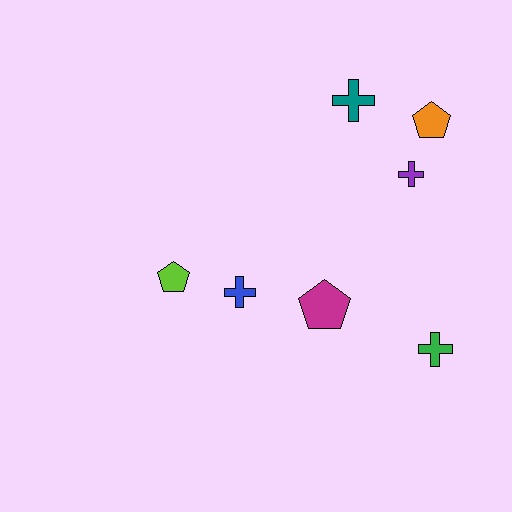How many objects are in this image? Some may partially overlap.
There are 7 objects.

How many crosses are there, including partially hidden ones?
There are 4 crosses.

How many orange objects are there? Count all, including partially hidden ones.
There is 1 orange object.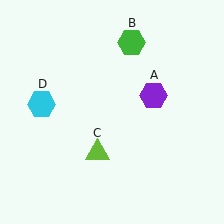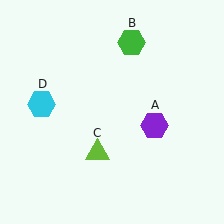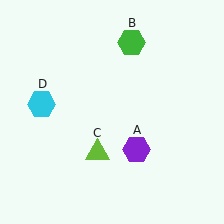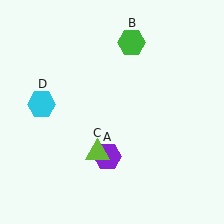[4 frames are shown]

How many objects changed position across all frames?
1 object changed position: purple hexagon (object A).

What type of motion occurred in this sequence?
The purple hexagon (object A) rotated clockwise around the center of the scene.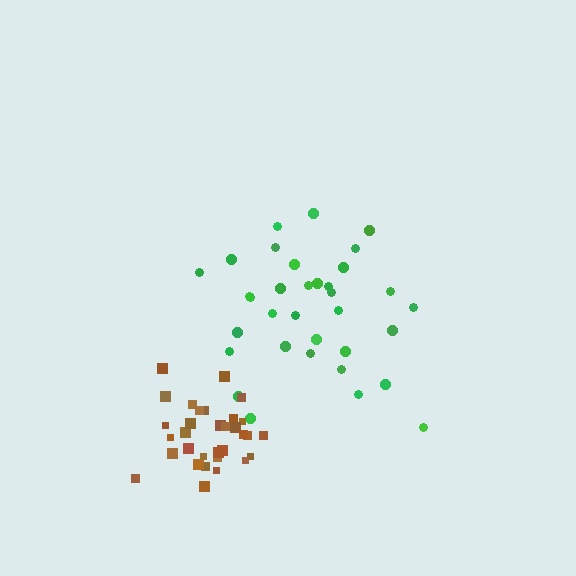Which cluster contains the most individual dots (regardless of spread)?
Green (34).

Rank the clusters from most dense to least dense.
brown, green.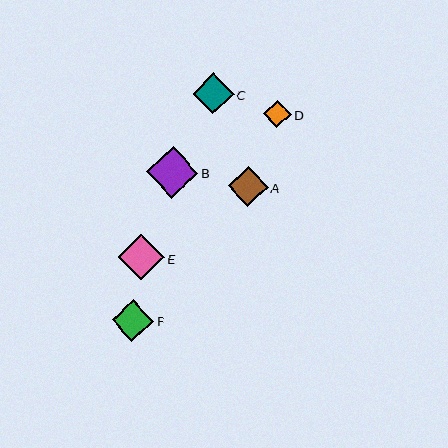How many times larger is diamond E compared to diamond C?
Diamond E is approximately 1.1 times the size of diamond C.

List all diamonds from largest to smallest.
From largest to smallest: B, E, F, C, A, D.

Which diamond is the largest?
Diamond B is the largest with a size of approximately 52 pixels.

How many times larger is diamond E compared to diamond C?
Diamond E is approximately 1.1 times the size of diamond C.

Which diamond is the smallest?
Diamond D is the smallest with a size of approximately 27 pixels.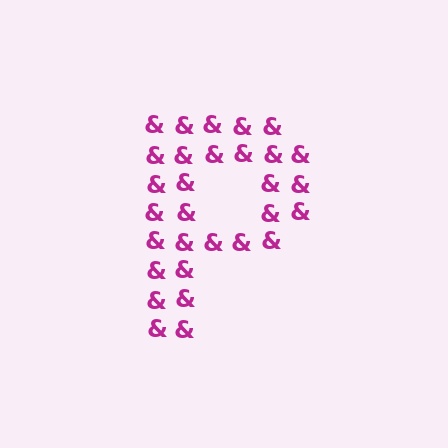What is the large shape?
The large shape is the letter P.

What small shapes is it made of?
It is made of small ampersands.